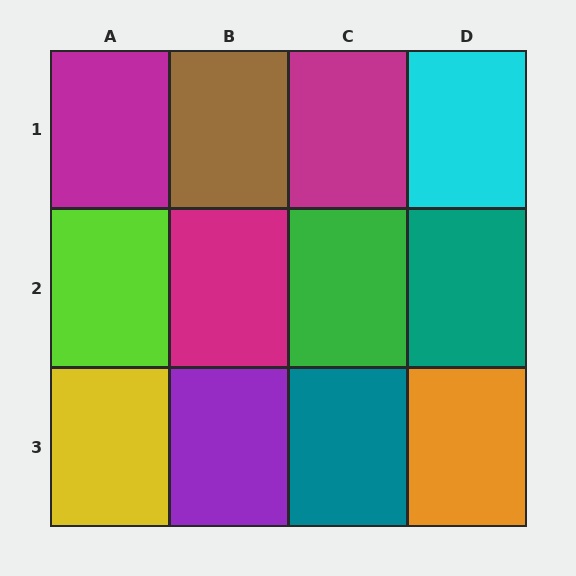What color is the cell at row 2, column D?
Teal.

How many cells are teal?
2 cells are teal.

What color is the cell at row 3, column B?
Purple.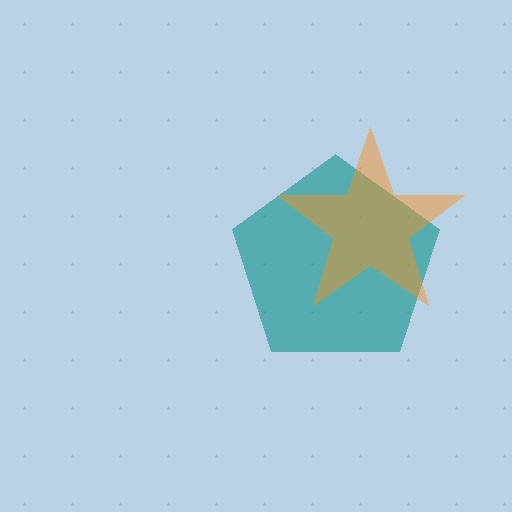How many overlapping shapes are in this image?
There are 2 overlapping shapes in the image.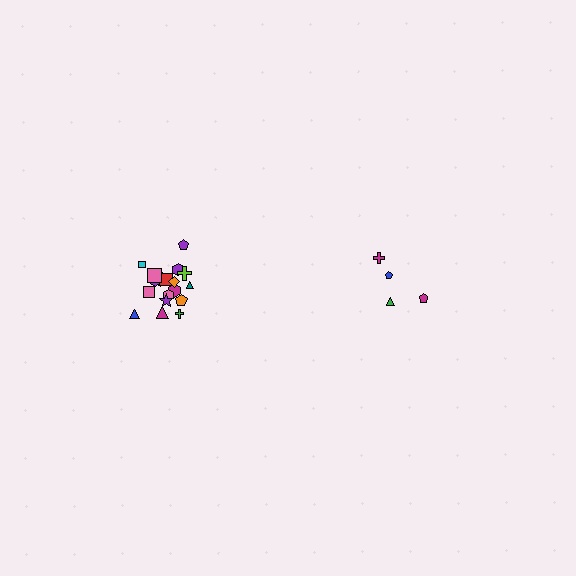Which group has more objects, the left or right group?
The left group.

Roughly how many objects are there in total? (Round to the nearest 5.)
Roughly 25 objects in total.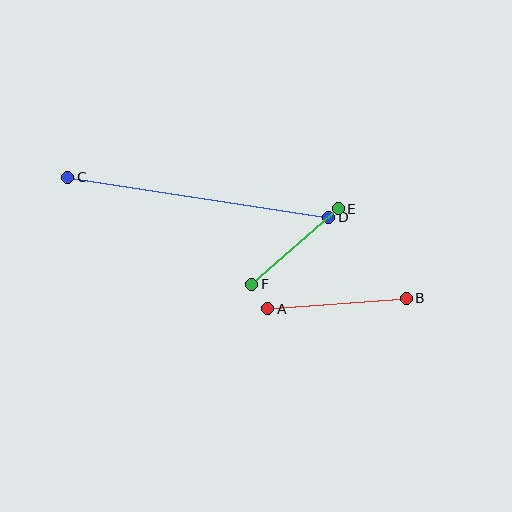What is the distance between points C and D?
The distance is approximately 264 pixels.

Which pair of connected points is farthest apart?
Points C and D are farthest apart.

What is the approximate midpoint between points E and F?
The midpoint is at approximately (295, 246) pixels.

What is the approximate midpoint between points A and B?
The midpoint is at approximately (337, 304) pixels.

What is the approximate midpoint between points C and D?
The midpoint is at approximately (198, 197) pixels.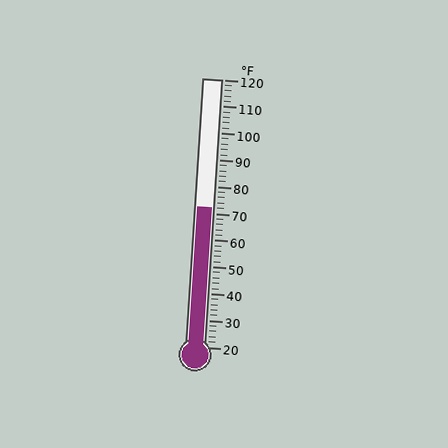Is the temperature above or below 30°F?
The temperature is above 30°F.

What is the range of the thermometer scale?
The thermometer scale ranges from 20°F to 120°F.